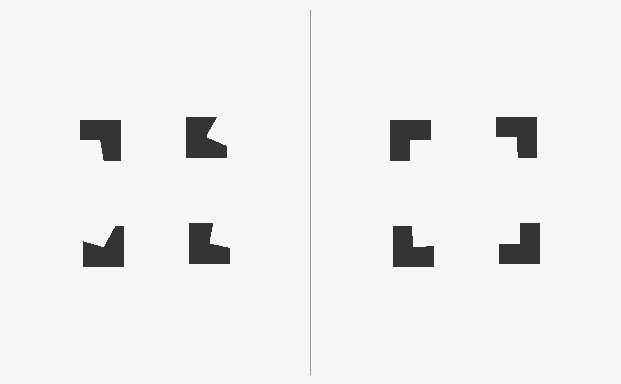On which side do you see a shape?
An illusory square appears on the right side. On the left side the wedge cuts are rotated, so no coherent shape forms.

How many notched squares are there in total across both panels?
8 — 4 on each side.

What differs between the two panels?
The notched squares are positioned identically on both sides; only the wedge orientations differ. On the right they align to a square; on the left they are misaligned.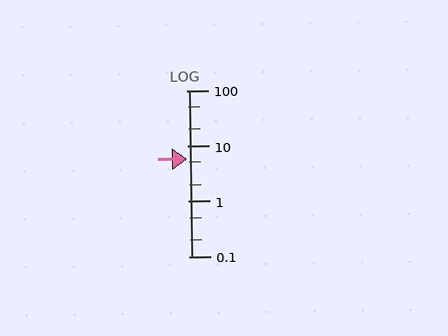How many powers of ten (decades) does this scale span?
The scale spans 3 decades, from 0.1 to 100.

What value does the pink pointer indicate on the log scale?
The pointer indicates approximately 5.9.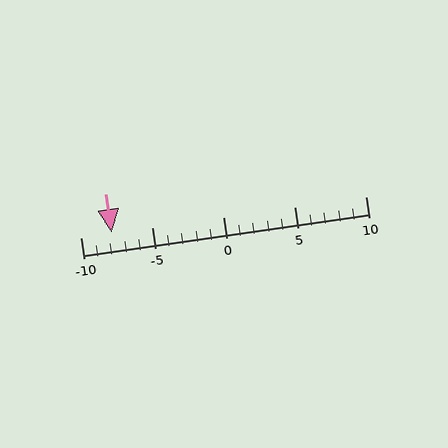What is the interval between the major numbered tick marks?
The major tick marks are spaced 5 units apart.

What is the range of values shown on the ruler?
The ruler shows values from -10 to 10.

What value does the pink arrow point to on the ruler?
The pink arrow points to approximately -8.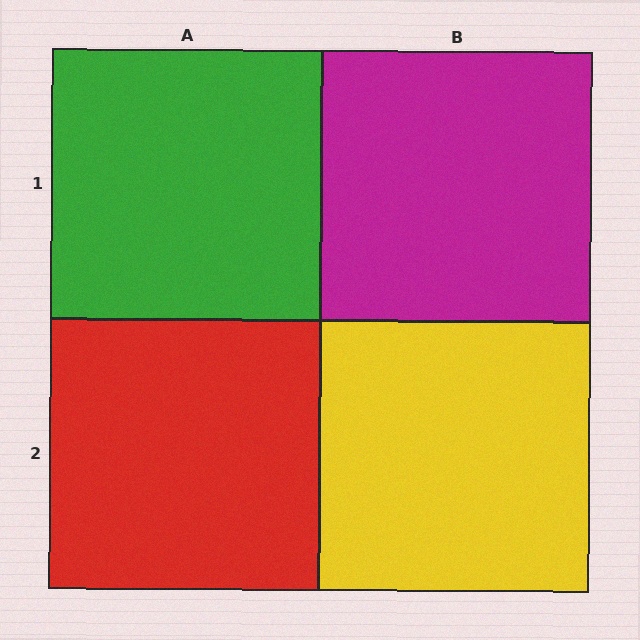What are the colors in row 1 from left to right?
Green, magenta.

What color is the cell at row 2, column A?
Red.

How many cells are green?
1 cell is green.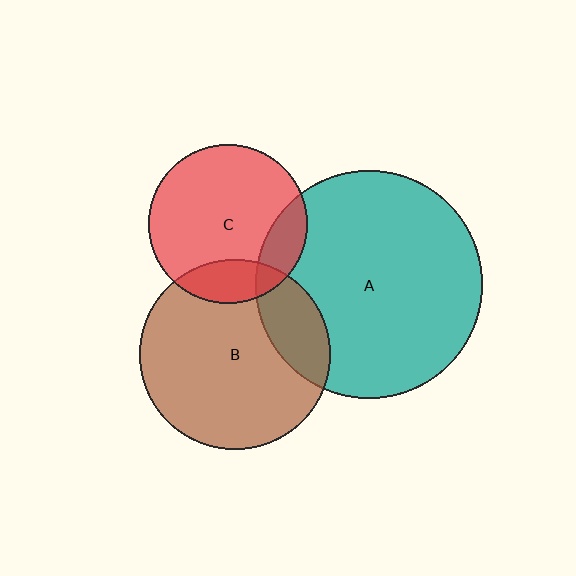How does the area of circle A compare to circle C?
Approximately 2.1 times.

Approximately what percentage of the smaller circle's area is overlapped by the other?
Approximately 20%.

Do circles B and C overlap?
Yes.